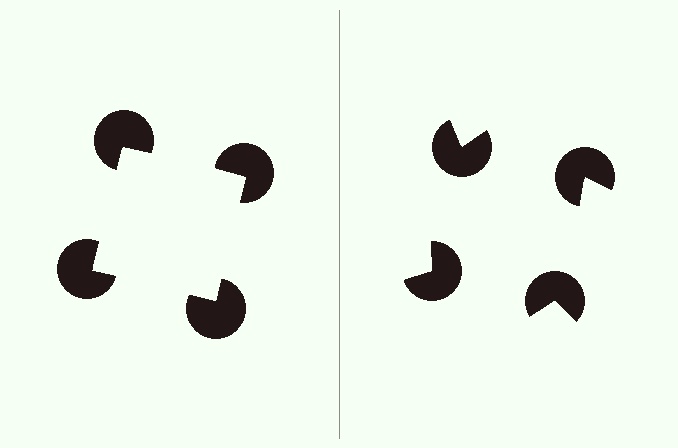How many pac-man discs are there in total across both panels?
8 — 4 on each side.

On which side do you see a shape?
An illusory square appears on the left side. On the right side the wedge cuts are rotated, so no coherent shape forms.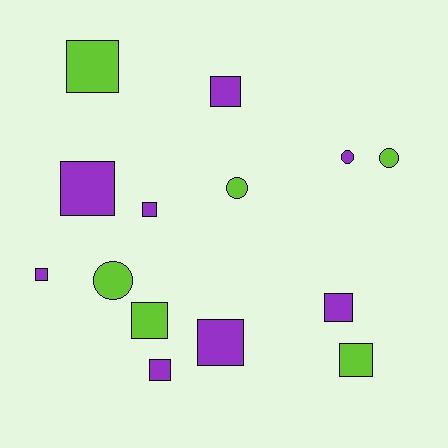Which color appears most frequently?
Purple, with 8 objects.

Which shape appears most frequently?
Square, with 10 objects.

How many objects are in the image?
There are 14 objects.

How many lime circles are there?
There are 3 lime circles.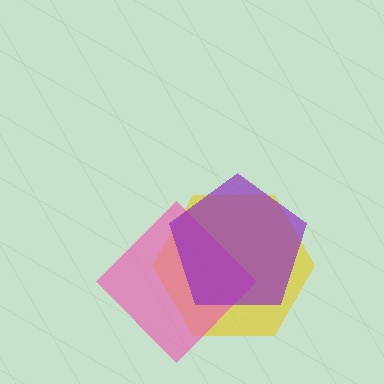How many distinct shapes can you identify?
There are 3 distinct shapes: a yellow hexagon, a pink diamond, a purple pentagon.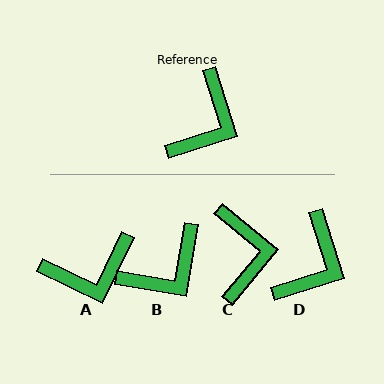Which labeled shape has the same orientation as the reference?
D.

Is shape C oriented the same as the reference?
No, it is off by about 33 degrees.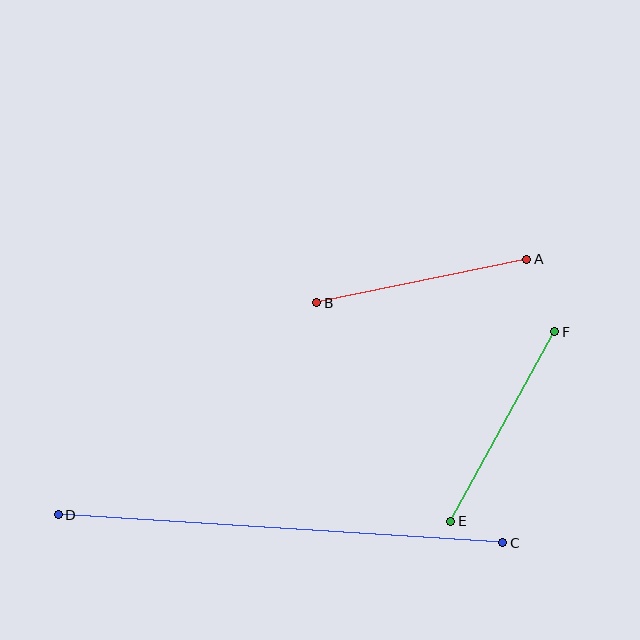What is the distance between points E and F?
The distance is approximately 216 pixels.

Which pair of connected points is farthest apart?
Points C and D are farthest apart.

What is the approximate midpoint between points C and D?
The midpoint is at approximately (280, 529) pixels.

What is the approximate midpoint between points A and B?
The midpoint is at approximately (422, 281) pixels.